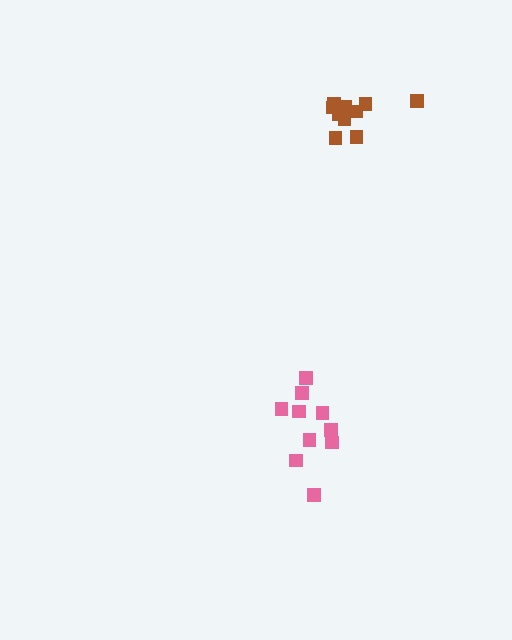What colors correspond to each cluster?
The clusters are colored: pink, brown.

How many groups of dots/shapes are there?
There are 2 groups.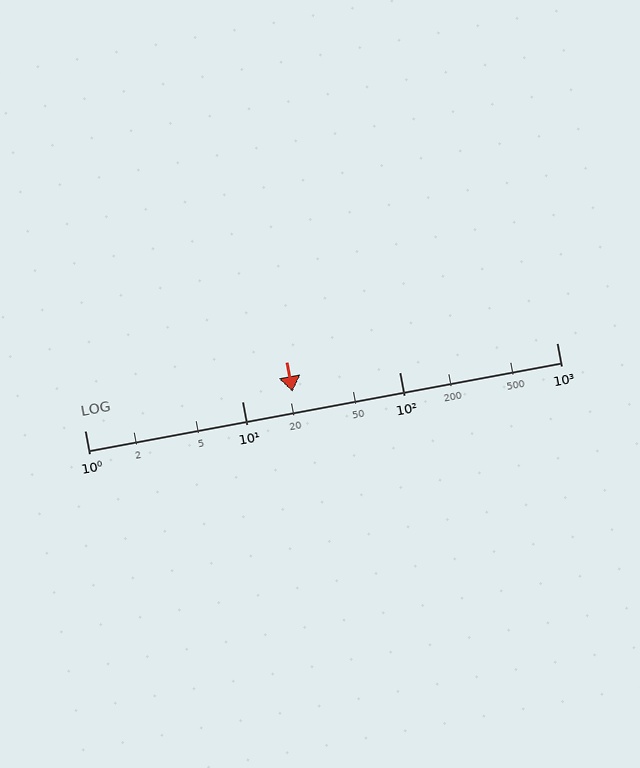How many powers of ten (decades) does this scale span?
The scale spans 3 decades, from 1 to 1000.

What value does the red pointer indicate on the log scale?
The pointer indicates approximately 21.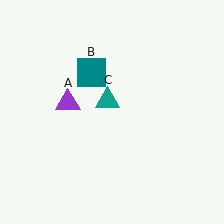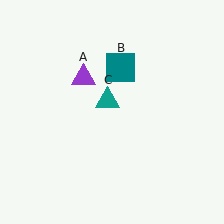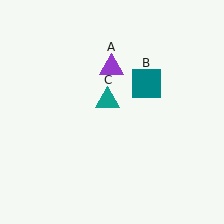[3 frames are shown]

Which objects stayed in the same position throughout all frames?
Teal triangle (object C) remained stationary.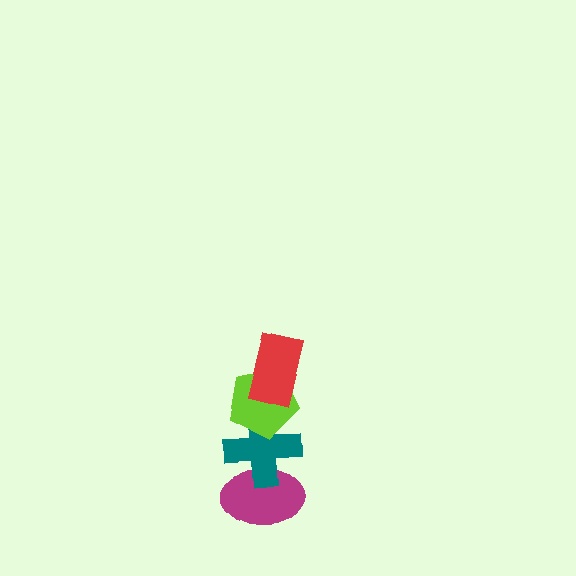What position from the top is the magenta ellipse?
The magenta ellipse is 4th from the top.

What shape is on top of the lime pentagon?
The red rectangle is on top of the lime pentagon.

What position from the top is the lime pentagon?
The lime pentagon is 2nd from the top.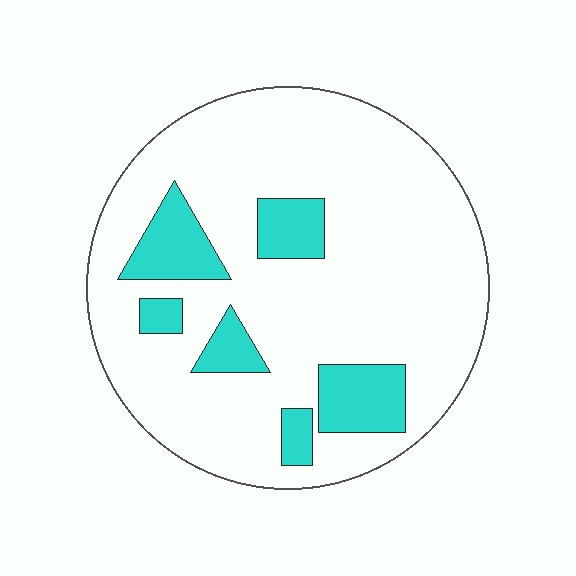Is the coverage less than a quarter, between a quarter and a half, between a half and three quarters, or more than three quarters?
Less than a quarter.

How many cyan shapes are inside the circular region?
6.